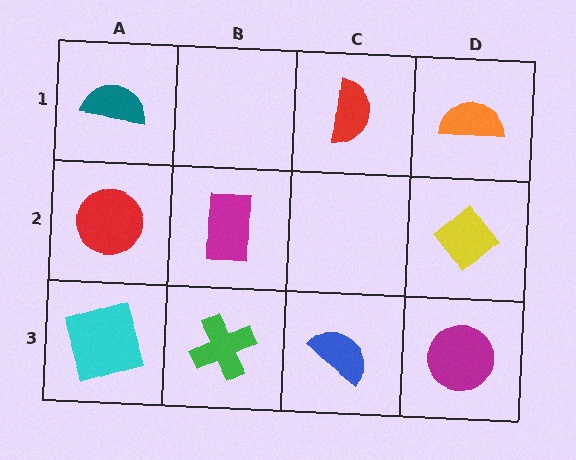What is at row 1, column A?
A teal semicircle.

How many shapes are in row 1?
3 shapes.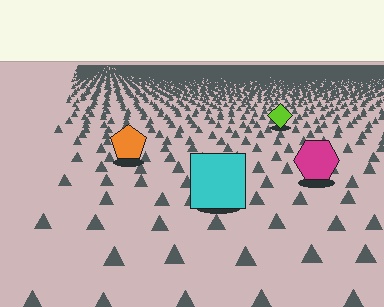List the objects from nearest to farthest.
From nearest to farthest: the cyan square, the magenta hexagon, the orange pentagon, the lime diamond.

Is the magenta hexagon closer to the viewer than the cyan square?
No. The cyan square is closer — you can tell from the texture gradient: the ground texture is coarser near it.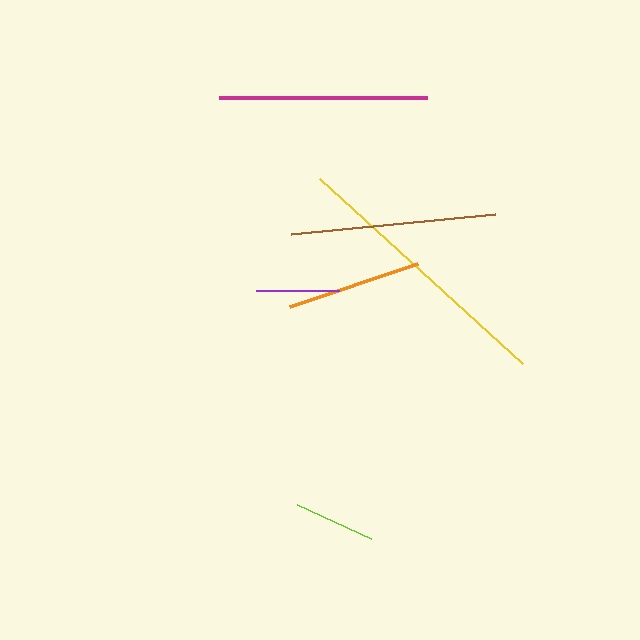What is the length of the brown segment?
The brown segment is approximately 205 pixels long.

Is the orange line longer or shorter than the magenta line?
The magenta line is longer than the orange line.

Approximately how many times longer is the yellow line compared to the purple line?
The yellow line is approximately 3.3 times the length of the purple line.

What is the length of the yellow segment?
The yellow segment is approximately 275 pixels long.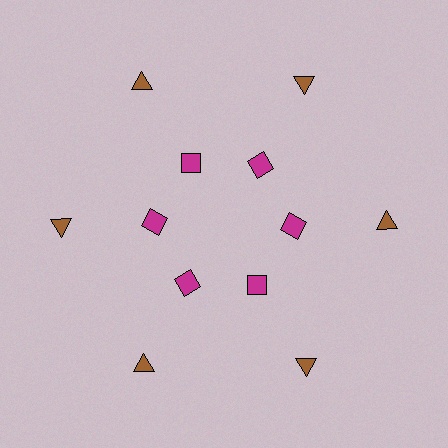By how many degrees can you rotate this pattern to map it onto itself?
The pattern maps onto itself every 60 degrees of rotation.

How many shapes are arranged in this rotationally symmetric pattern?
There are 12 shapes, arranged in 6 groups of 2.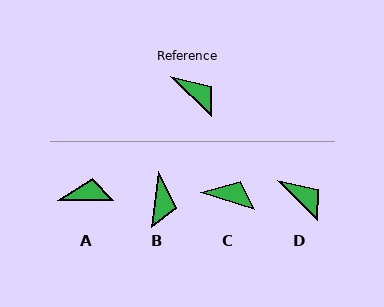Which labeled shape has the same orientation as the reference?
D.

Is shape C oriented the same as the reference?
No, it is off by about 27 degrees.